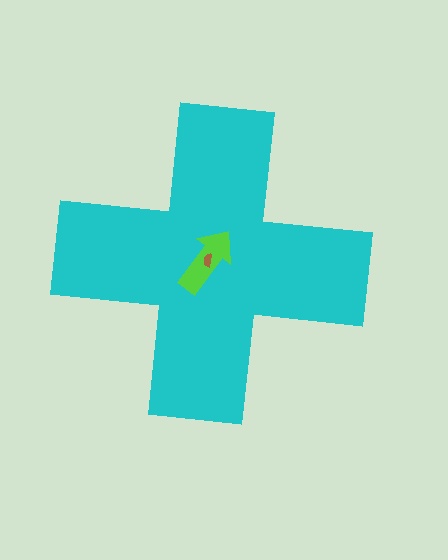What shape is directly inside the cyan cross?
The lime arrow.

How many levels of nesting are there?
3.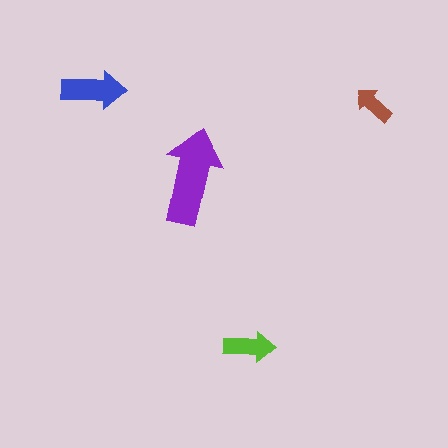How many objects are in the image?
There are 4 objects in the image.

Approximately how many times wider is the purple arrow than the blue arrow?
About 1.5 times wider.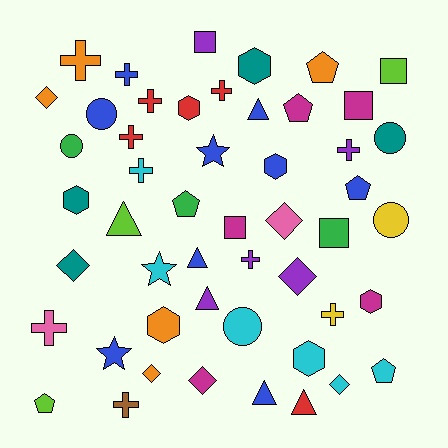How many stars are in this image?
There are 3 stars.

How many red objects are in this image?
There are 5 red objects.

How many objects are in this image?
There are 50 objects.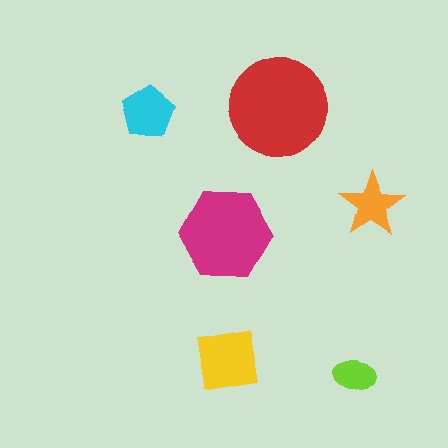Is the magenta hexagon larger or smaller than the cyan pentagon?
Larger.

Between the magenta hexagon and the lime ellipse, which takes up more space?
The magenta hexagon.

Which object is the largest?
The red circle.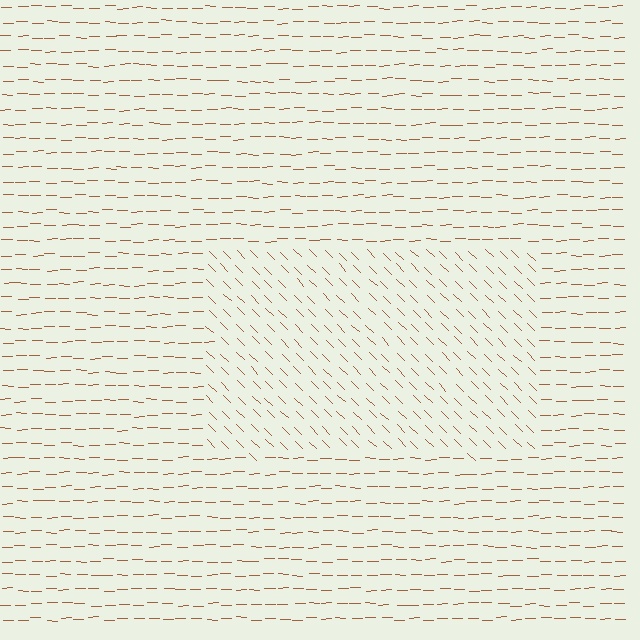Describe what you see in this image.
The image is filled with small brown line segments. A rectangle region in the image has lines oriented differently from the surrounding lines, creating a visible texture boundary.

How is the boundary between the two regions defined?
The boundary is defined purely by a change in line orientation (approximately 45 degrees difference). All lines are the same color and thickness.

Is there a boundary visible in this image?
Yes, there is a texture boundary formed by a change in line orientation.